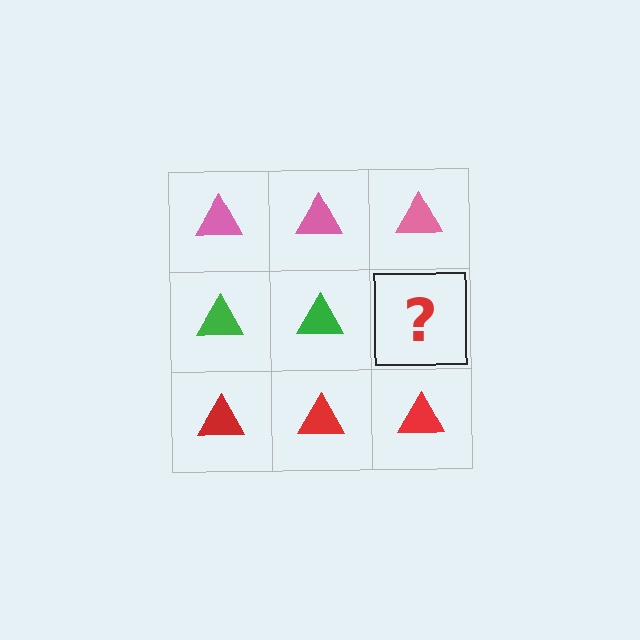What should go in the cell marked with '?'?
The missing cell should contain a green triangle.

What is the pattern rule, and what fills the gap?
The rule is that each row has a consistent color. The gap should be filled with a green triangle.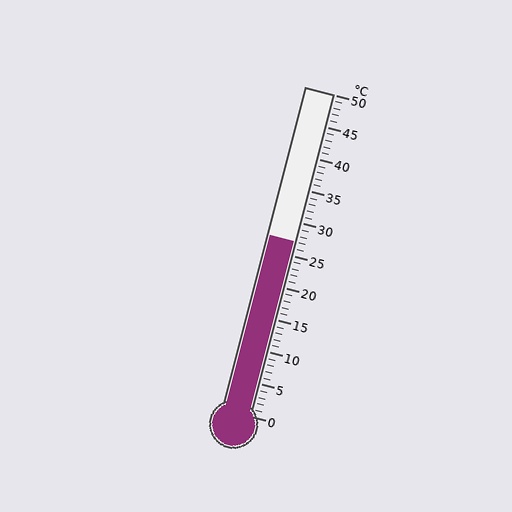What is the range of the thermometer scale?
The thermometer scale ranges from 0°C to 50°C.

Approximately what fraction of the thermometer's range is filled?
The thermometer is filled to approximately 55% of its range.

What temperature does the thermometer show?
The thermometer shows approximately 27°C.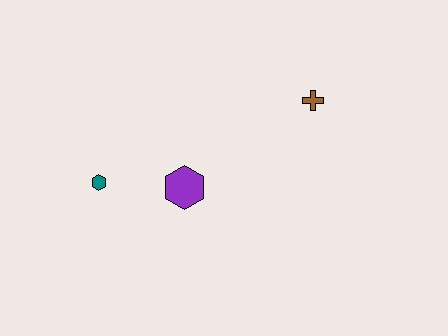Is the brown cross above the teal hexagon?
Yes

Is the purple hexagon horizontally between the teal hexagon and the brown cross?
Yes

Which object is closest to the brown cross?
The purple hexagon is closest to the brown cross.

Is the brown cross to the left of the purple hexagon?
No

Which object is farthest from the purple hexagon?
The brown cross is farthest from the purple hexagon.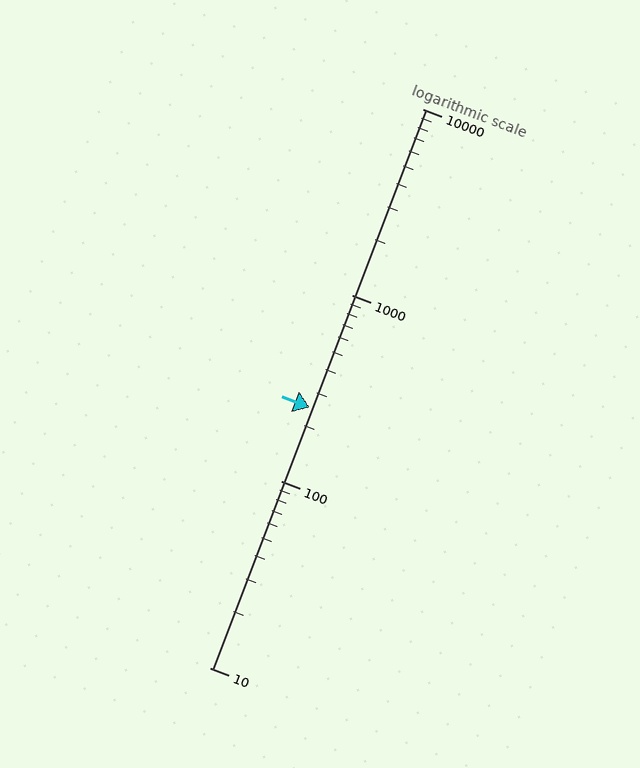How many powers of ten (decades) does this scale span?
The scale spans 3 decades, from 10 to 10000.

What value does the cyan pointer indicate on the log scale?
The pointer indicates approximately 250.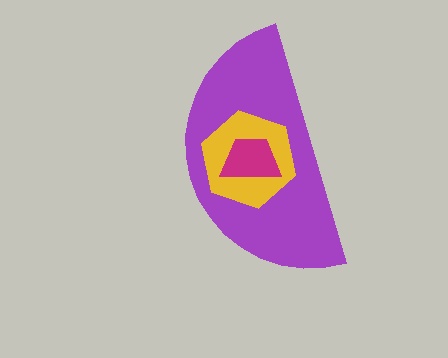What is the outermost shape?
The purple semicircle.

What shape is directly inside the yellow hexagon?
The magenta trapezoid.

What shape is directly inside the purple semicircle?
The yellow hexagon.